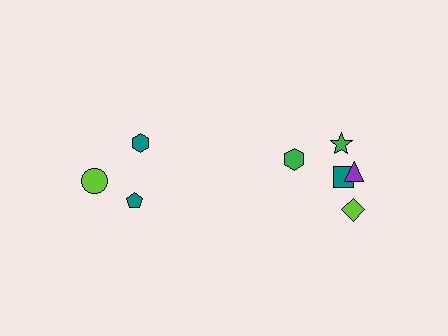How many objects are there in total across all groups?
There are 8 objects.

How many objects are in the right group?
There are 5 objects.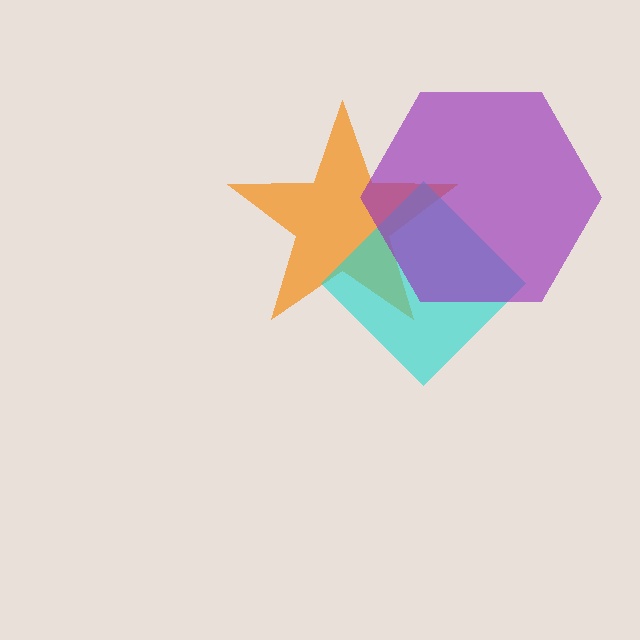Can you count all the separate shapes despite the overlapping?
Yes, there are 3 separate shapes.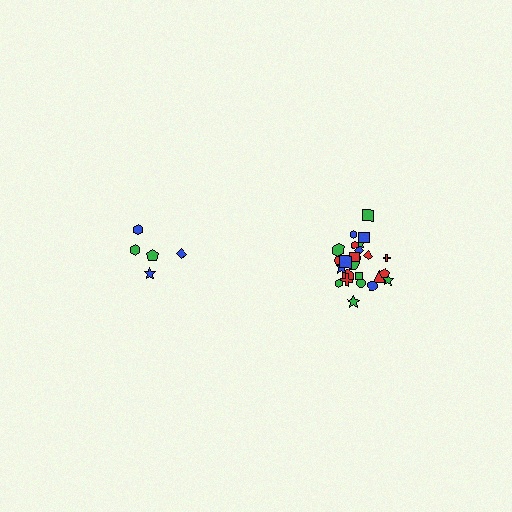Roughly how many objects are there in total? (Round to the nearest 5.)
Roughly 30 objects in total.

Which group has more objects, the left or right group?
The right group.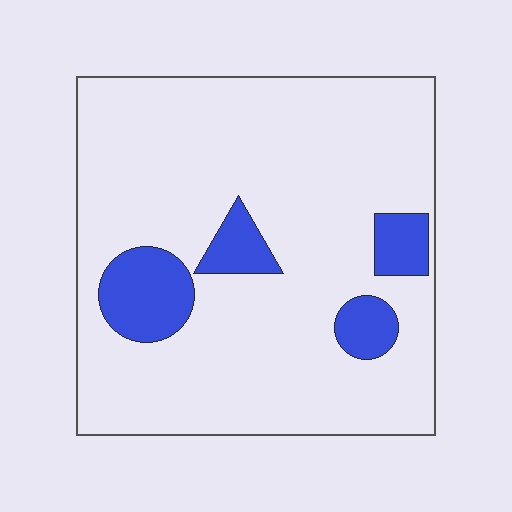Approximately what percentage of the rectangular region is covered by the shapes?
Approximately 15%.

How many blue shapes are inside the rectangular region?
4.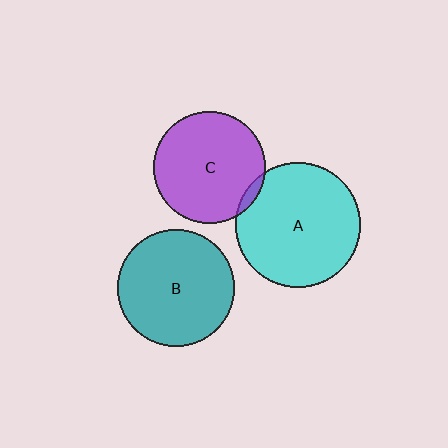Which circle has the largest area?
Circle A (cyan).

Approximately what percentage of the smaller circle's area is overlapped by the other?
Approximately 5%.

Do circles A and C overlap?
Yes.